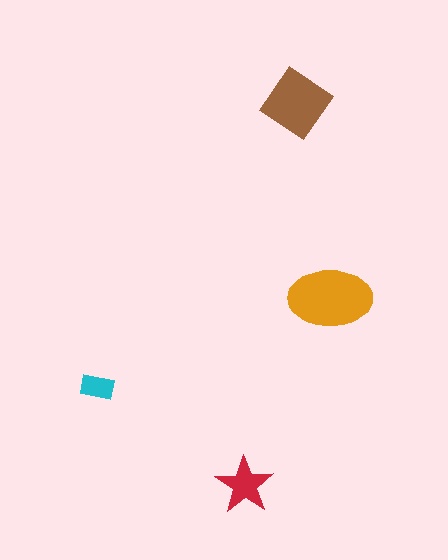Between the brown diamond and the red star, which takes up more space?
The brown diamond.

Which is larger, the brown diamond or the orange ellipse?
The orange ellipse.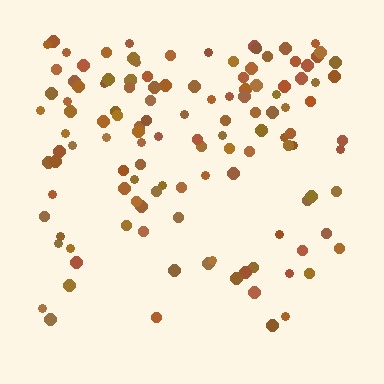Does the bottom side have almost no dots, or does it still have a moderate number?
Still a moderate number, just noticeably fewer than the top.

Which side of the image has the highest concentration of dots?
The top.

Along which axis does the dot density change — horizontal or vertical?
Vertical.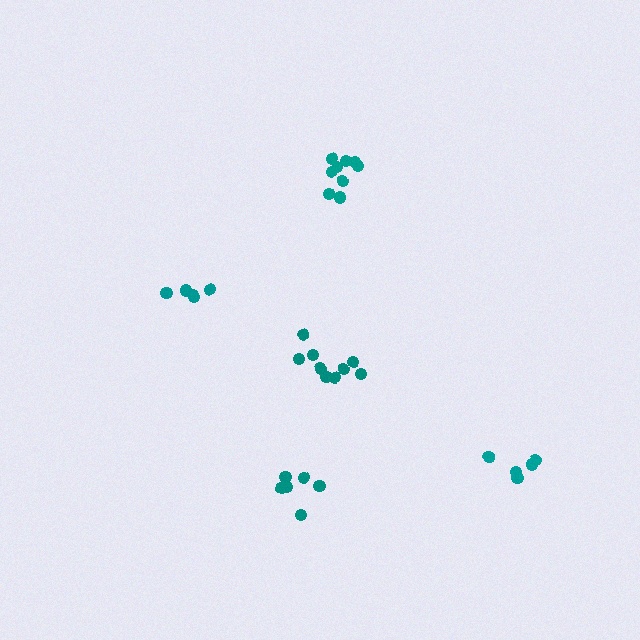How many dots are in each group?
Group 1: 5 dots, Group 2: 9 dots, Group 3: 6 dots, Group 4: 5 dots, Group 5: 9 dots (34 total).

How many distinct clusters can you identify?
There are 5 distinct clusters.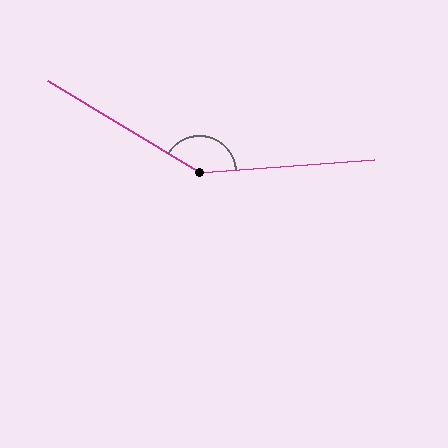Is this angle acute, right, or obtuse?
It is obtuse.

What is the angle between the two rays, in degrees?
Approximately 145 degrees.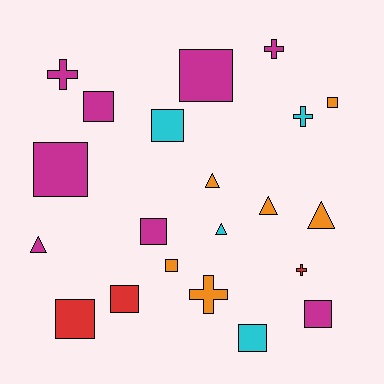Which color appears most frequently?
Magenta, with 8 objects.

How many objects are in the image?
There are 21 objects.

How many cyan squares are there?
There are 2 cyan squares.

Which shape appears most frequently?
Square, with 11 objects.